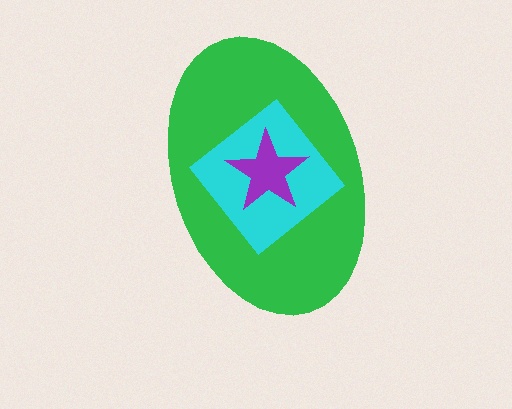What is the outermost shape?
The green ellipse.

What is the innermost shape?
The purple star.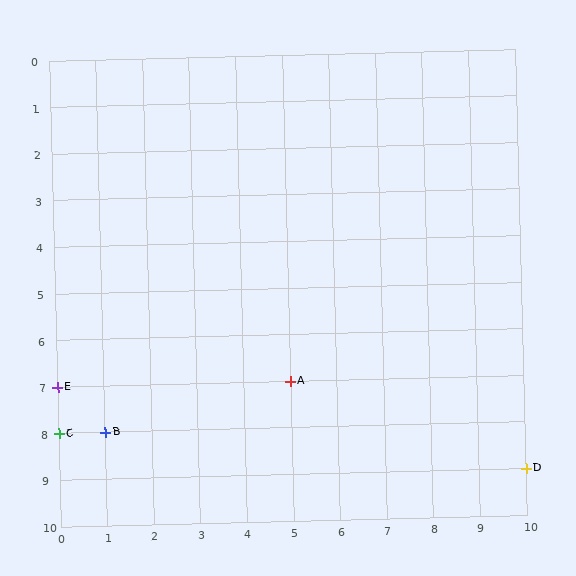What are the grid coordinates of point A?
Point A is at grid coordinates (5, 7).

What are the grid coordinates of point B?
Point B is at grid coordinates (1, 8).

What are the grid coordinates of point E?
Point E is at grid coordinates (0, 7).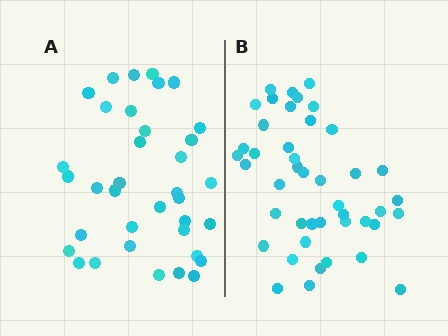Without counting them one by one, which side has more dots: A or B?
Region B (the right region) has more dots.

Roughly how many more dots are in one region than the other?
Region B has roughly 8 or so more dots than region A.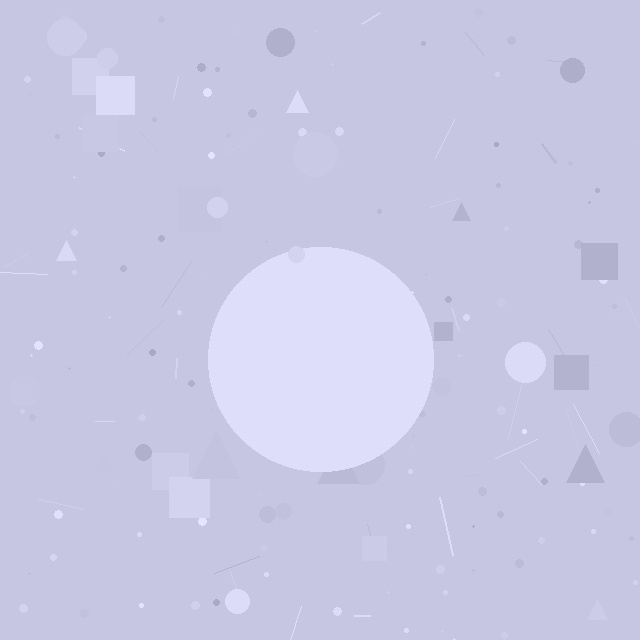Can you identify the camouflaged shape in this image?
The camouflaged shape is a circle.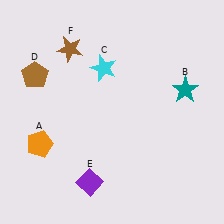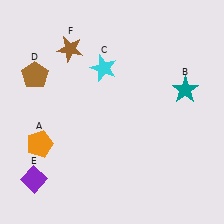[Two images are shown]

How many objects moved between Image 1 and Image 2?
1 object moved between the two images.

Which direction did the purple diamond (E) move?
The purple diamond (E) moved left.